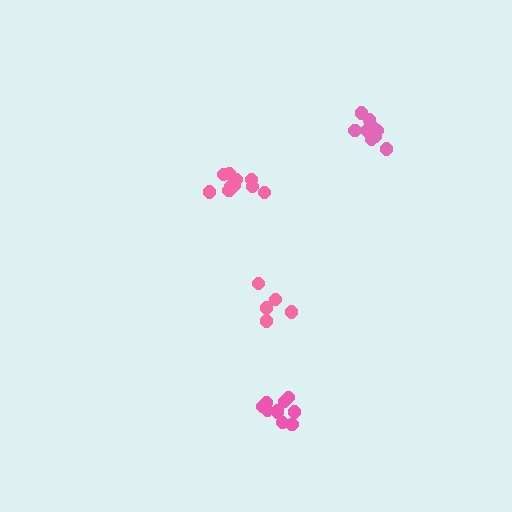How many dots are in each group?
Group 1: 5 dots, Group 2: 10 dots, Group 3: 9 dots, Group 4: 10 dots (34 total).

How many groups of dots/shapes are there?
There are 4 groups.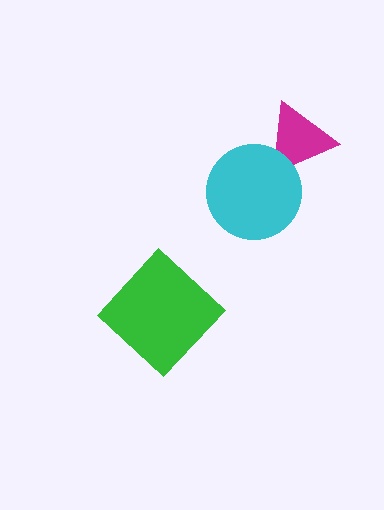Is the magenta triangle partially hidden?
Yes, it is partially covered by another shape.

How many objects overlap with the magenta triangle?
1 object overlaps with the magenta triangle.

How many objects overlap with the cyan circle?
1 object overlaps with the cyan circle.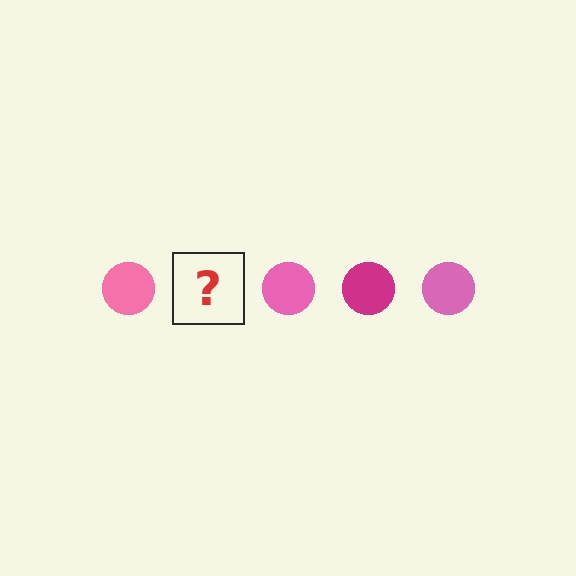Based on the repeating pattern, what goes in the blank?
The blank should be a magenta circle.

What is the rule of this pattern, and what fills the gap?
The rule is that the pattern cycles through pink, magenta circles. The gap should be filled with a magenta circle.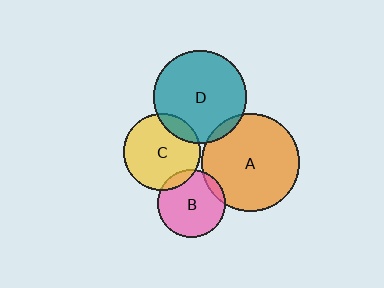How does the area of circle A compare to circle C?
Approximately 1.6 times.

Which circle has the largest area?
Circle A (orange).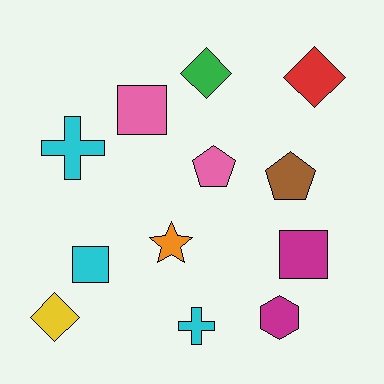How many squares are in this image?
There are 3 squares.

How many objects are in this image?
There are 12 objects.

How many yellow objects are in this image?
There is 1 yellow object.